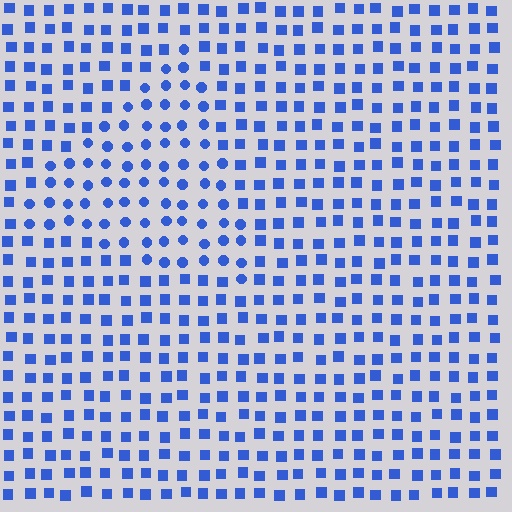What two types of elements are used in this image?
The image uses circles inside the triangle region and squares outside it.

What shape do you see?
I see a triangle.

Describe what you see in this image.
The image is filled with small blue elements arranged in a uniform grid. A triangle-shaped region contains circles, while the surrounding area contains squares. The boundary is defined purely by the change in element shape.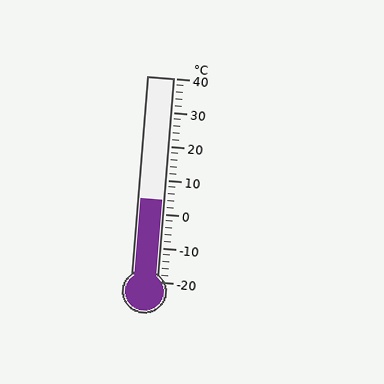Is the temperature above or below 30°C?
The temperature is below 30°C.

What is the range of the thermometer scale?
The thermometer scale ranges from -20°C to 40°C.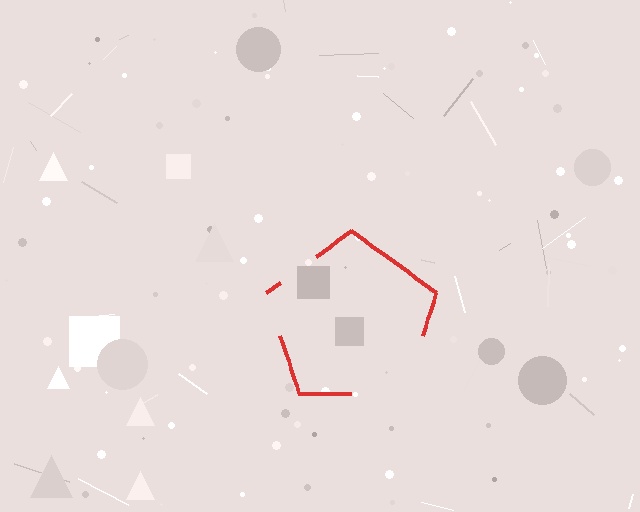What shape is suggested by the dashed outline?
The dashed outline suggests a pentagon.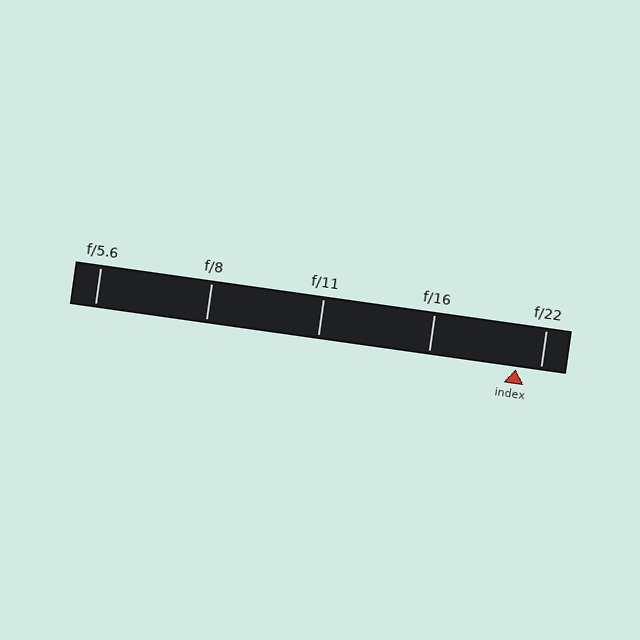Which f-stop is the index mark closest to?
The index mark is closest to f/22.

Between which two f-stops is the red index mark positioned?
The index mark is between f/16 and f/22.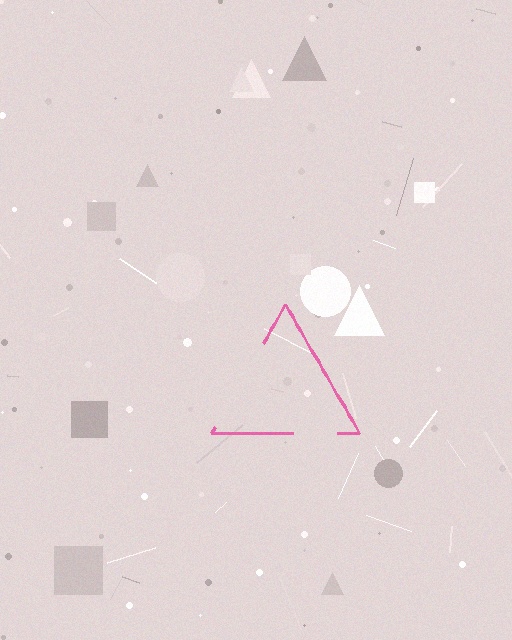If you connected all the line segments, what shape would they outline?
They would outline a triangle.